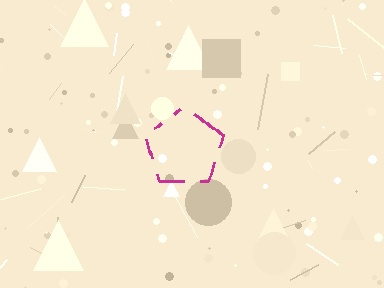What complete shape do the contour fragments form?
The contour fragments form a pentagon.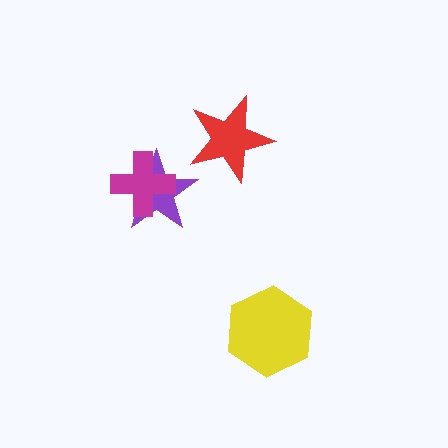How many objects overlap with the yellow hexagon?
0 objects overlap with the yellow hexagon.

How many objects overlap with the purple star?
1 object overlaps with the purple star.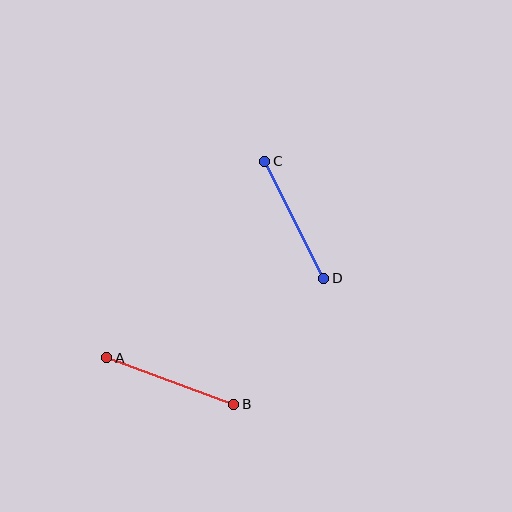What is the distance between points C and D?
The distance is approximately 131 pixels.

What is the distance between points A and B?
The distance is approximately 135 pixels.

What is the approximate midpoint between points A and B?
The midpoint is at approximately (170, 381) pixels.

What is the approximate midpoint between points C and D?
The midpoint is at approximately (294, 220) pixels.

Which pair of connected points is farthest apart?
Points A and B are farthest apart.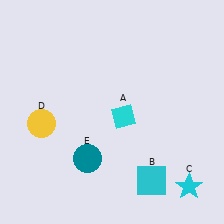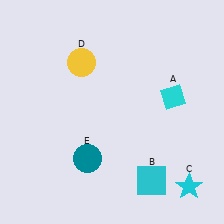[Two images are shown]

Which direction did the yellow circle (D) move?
The yellow circle (D) moved up.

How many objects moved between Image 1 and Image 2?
2 objects moved between the two images.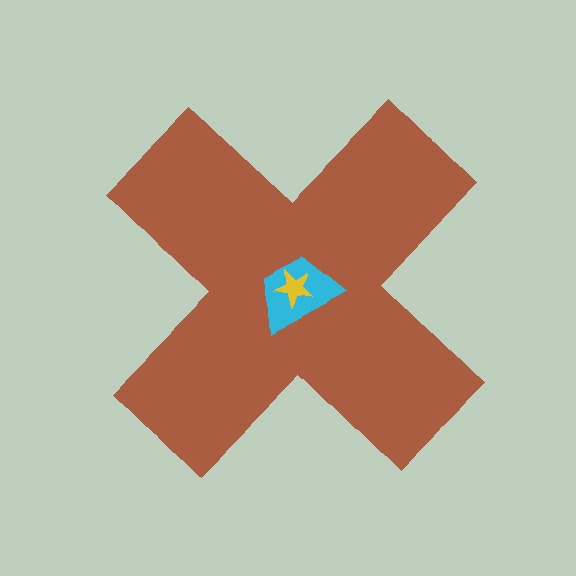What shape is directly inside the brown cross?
The cyan trapezoid.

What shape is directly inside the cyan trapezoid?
The yellow star.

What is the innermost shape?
The yellow star.